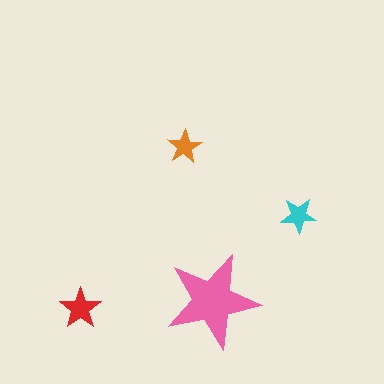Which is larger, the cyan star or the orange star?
The cyan one.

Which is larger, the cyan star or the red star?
The red one.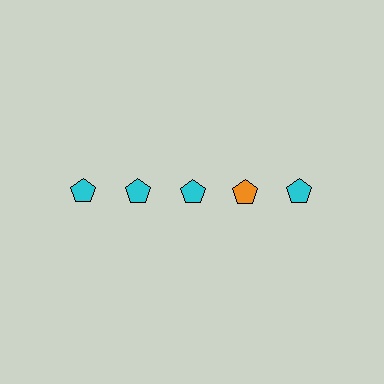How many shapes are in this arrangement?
There are 5 shapes arranged in a grid pattern.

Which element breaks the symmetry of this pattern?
The orange pentagon in the top row, second from right column breaks the symmetry. All other shapes are cyan pentagons.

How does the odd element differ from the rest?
It has a different color: orange instead of cyan.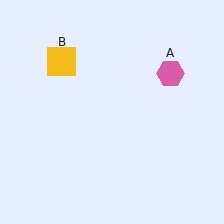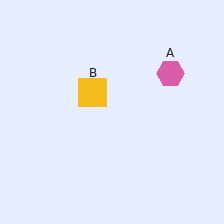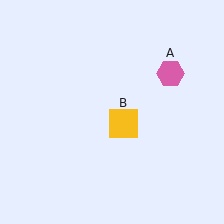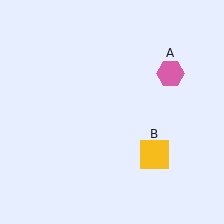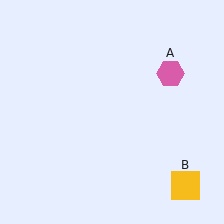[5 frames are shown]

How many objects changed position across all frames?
1 object changed position: yellow square (object B).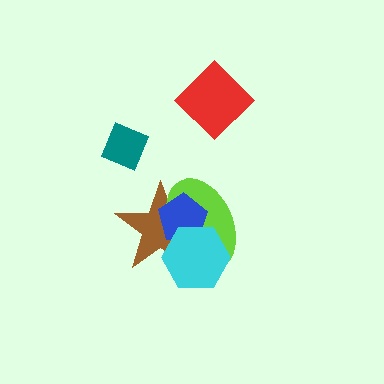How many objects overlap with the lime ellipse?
3 objects overlap with the lime ellipse.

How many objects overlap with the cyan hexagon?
3 objects overlap with the cyan hexagon.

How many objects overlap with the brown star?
3 objects overlap with the brown star.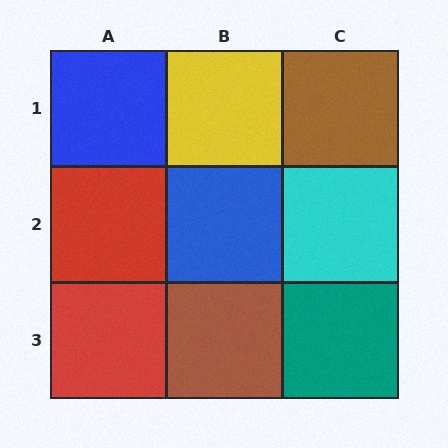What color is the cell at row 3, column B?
Brown.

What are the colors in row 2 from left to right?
Red, blue, cyan.